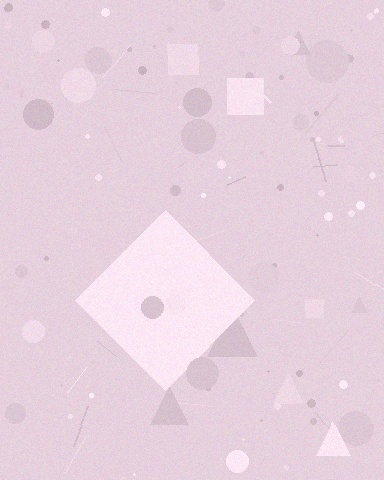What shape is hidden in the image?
A diamond is hidden in the image.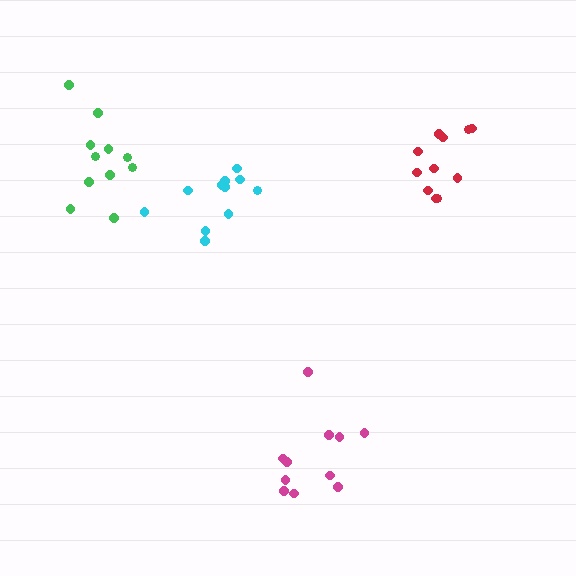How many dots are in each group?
Group 1: 11 dots, Group 2: 11 dots, Group 3: 11 dots, Group 4: 11 dots (44 total).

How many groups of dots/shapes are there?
There are 4 groups.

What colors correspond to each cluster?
The clusters are colored: green, red, cyan, magenta.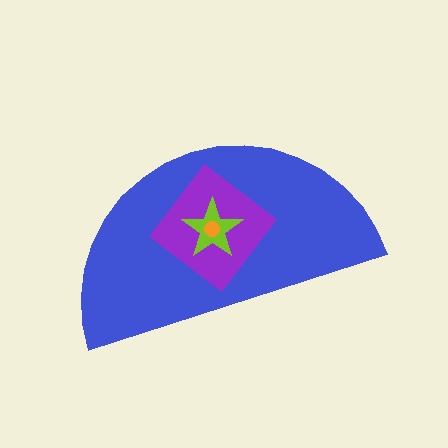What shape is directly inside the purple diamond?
The lime star.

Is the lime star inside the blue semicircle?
Yes.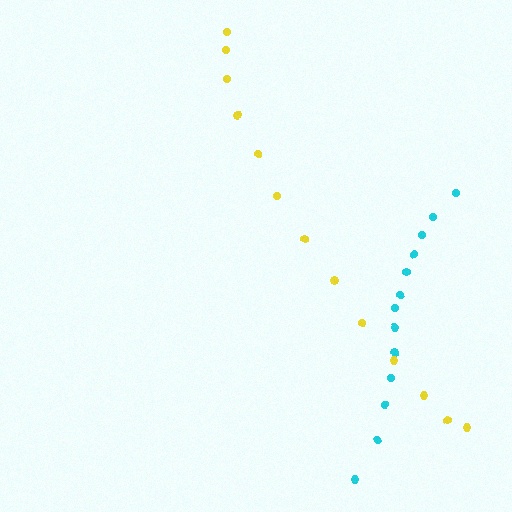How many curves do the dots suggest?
There are 2 distinct paths.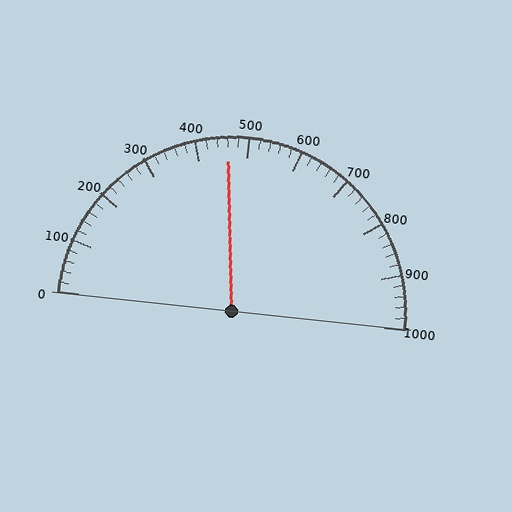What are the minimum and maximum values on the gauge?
The gauge ranges from 0 to 1000.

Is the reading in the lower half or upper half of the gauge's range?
The reading is in the lower half of the range (0 to 1000).